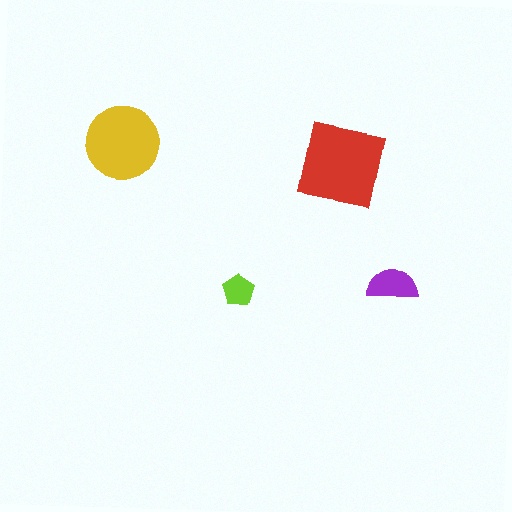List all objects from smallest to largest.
The lime pentagon, the purple semicircle, the yellow circle, the red square.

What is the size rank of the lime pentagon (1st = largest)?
4th.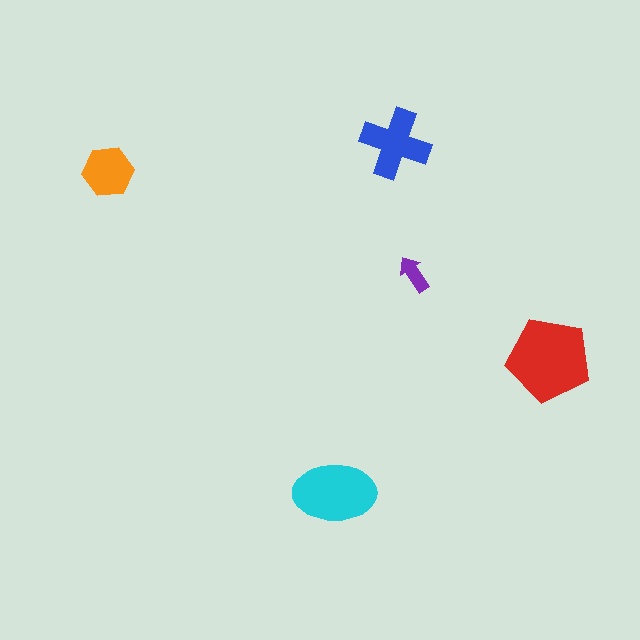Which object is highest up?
The blue cross is topmost.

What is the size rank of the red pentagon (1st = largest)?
1st.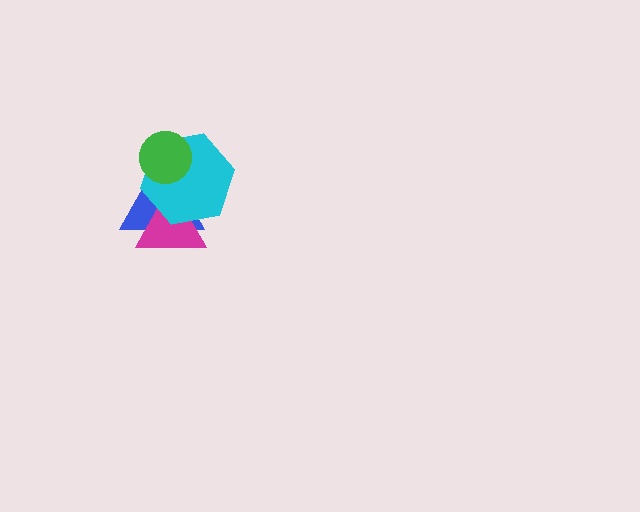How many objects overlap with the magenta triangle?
2 objects overlap with the magenta triangle.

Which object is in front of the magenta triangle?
The cyan hexagon is in front of the magenta triangle.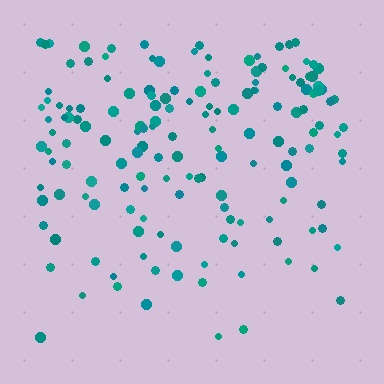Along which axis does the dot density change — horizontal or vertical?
Vertical.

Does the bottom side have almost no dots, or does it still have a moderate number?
Still a moderate number, just noticeably fewer than the top.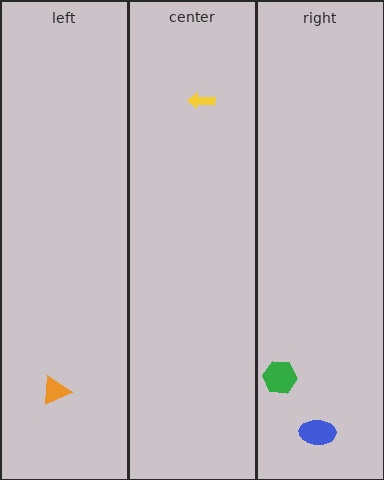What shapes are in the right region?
The blue ellipse, the green hexagon.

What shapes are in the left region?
The orange triangle.